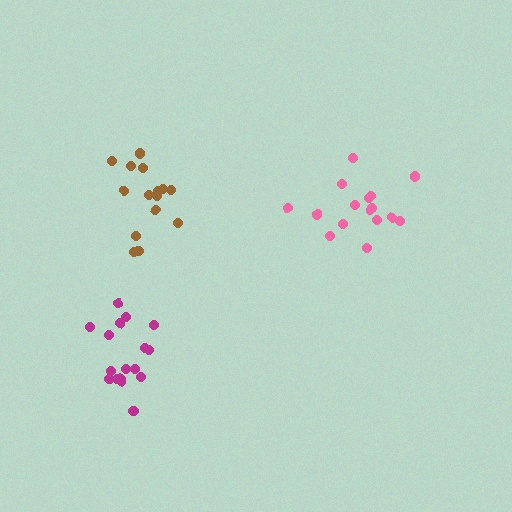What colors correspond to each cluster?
The clusters are colored: brown, pink, magenta.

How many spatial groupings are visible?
There are 3 spatial groupings.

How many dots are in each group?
Group 1: 15 dots, Group 2: 16 dots, Group 3: 17 dots (48 total).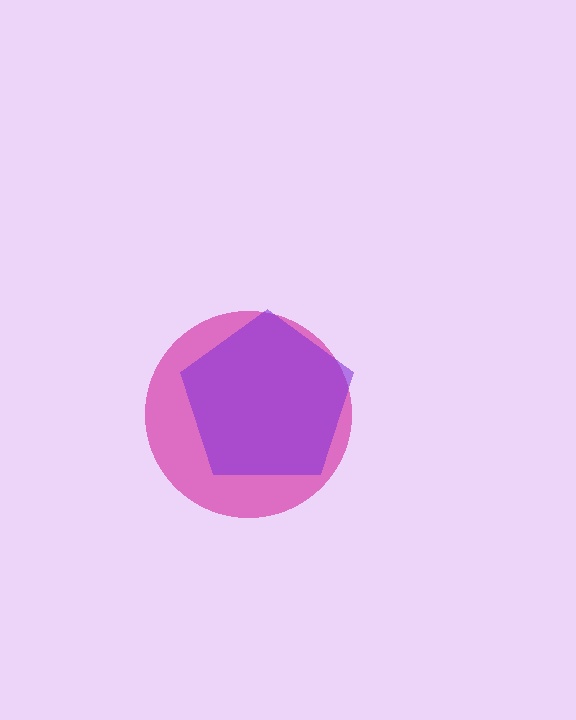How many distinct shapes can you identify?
There are 2 distinct shapes: a magenta circle, a purple pentagon.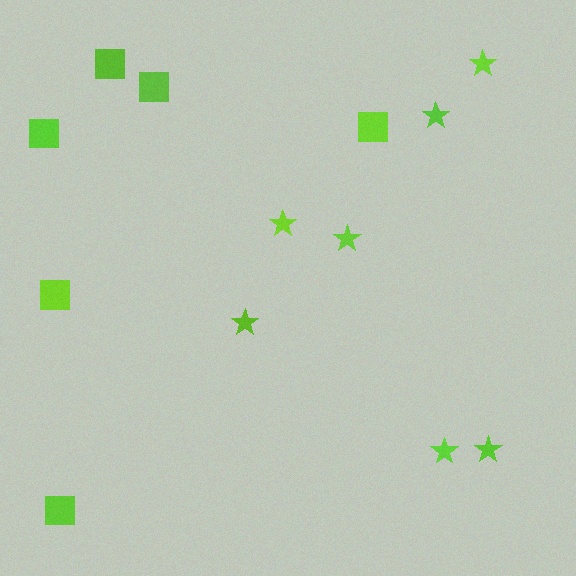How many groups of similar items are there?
There are 2 groups: one group of squares (6) and one group of stars (7).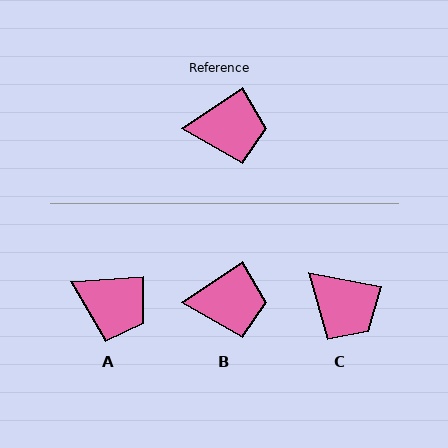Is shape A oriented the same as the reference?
No, it is off by about 30 degrees.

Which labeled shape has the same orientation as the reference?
B.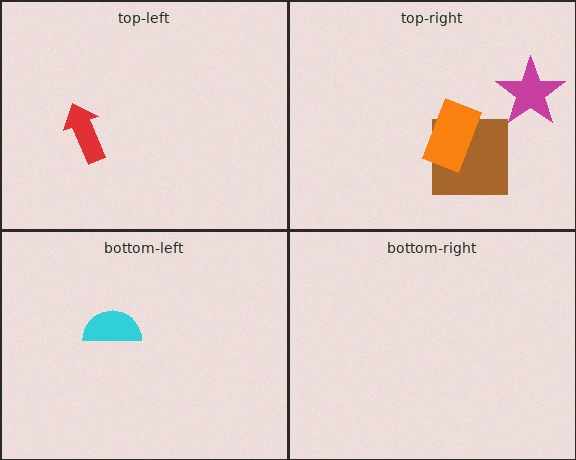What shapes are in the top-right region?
The brown square, the orange rectangle, the magenta star.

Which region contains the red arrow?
The top-left region.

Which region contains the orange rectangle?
The top-right region.